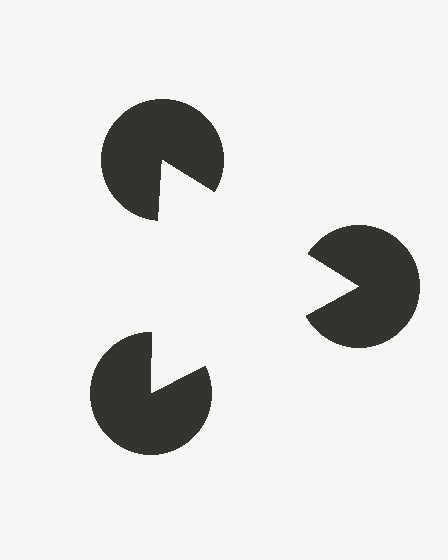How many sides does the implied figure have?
3 sides.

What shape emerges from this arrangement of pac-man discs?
An illusory triangle — its edges are inferred from the aligned wedge cuts in the pac-man discs, not physically drawn.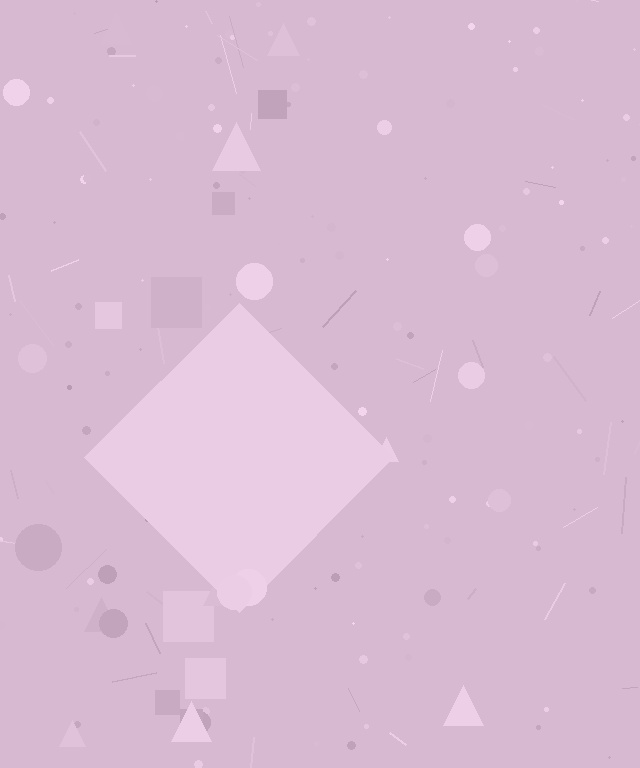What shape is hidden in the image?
A diamond is hidden in the image.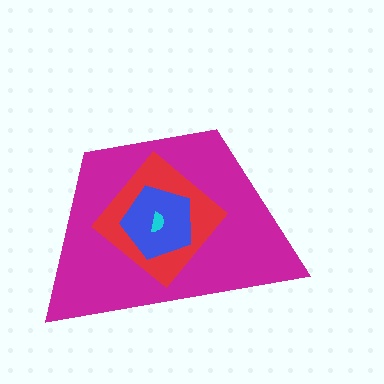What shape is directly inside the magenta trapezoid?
The red diamond.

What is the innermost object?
The cyan semicircle.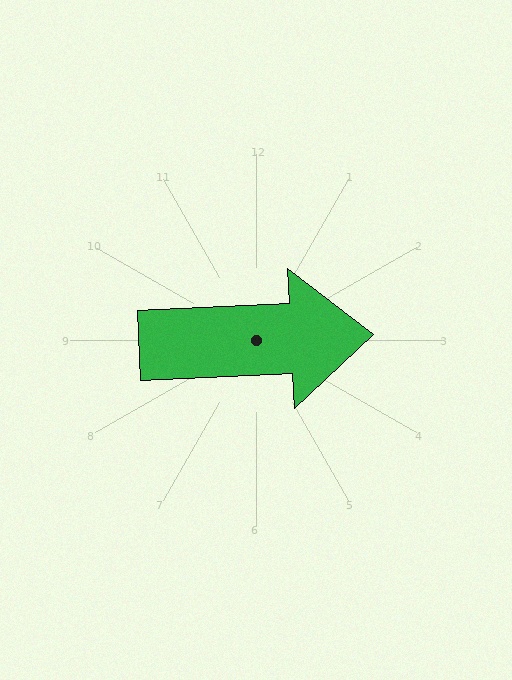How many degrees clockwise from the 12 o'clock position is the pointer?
Approximately 87 degrees.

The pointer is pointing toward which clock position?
Roughly 3 o'clock.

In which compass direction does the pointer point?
East.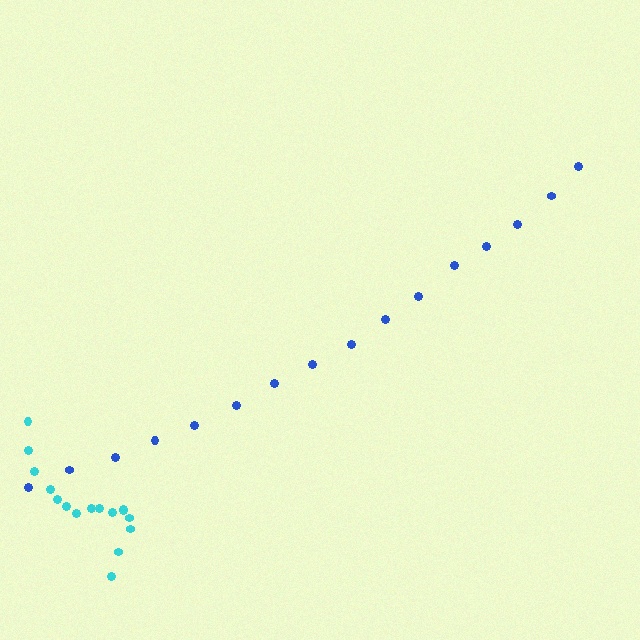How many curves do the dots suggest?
There are 2 distinct paths.